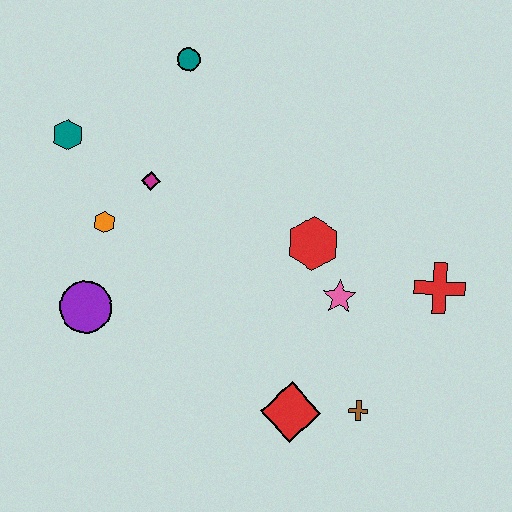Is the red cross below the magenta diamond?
Yes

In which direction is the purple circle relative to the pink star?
The purple circle is to the left of the pink star.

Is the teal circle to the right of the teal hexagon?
Yes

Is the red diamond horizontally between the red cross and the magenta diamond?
Yes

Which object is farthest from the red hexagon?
The teal hexagon is farthest from the red hexagon.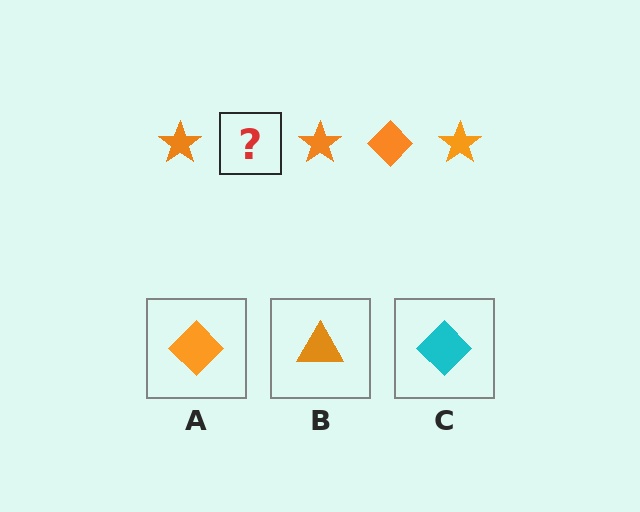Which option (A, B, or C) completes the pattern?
A.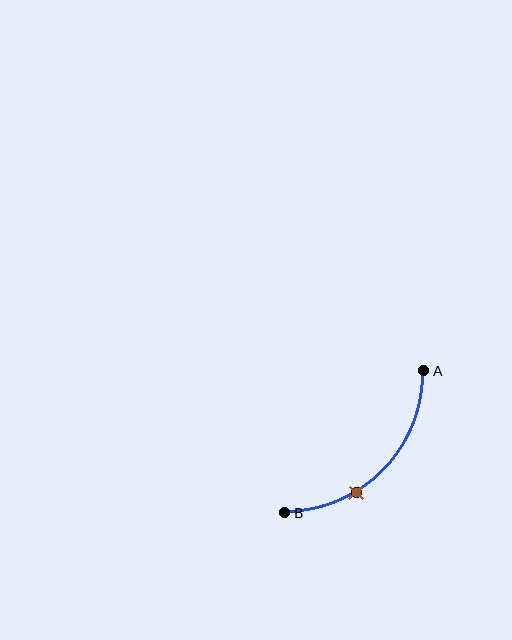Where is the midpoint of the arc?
The arc midpoint is the point on the curve farthest from the straight line joining A and B. It sits below and to the right of that line.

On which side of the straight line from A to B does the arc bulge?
The arc bulges below and to the right of the straight line connecting A and B.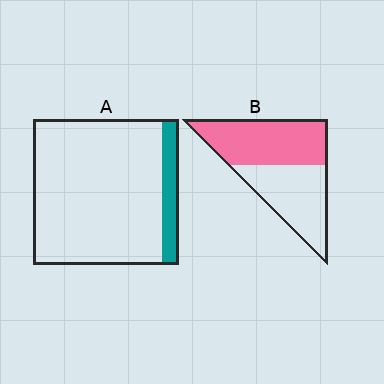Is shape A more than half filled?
No.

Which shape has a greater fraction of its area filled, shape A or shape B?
Shape B.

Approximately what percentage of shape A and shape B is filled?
A is approximately 10% and B is approximately 55%.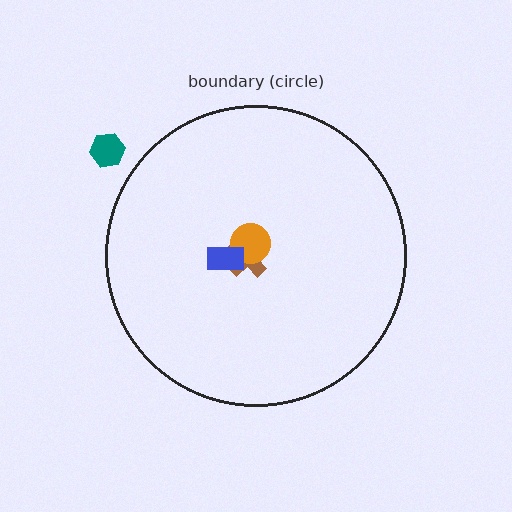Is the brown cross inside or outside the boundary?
Inside.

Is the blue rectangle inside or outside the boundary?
Inside.